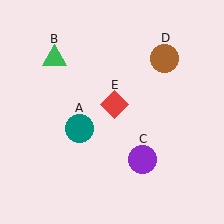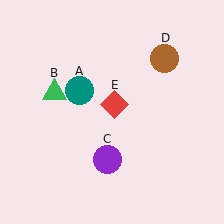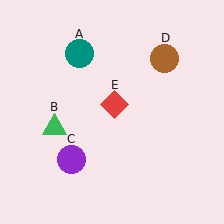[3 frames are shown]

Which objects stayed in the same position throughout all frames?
Brown circle (object D) and red diamond (object E) remained stationary.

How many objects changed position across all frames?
3 objects changed position: teal circle (object A), green triangle (object B), purple circle (object C).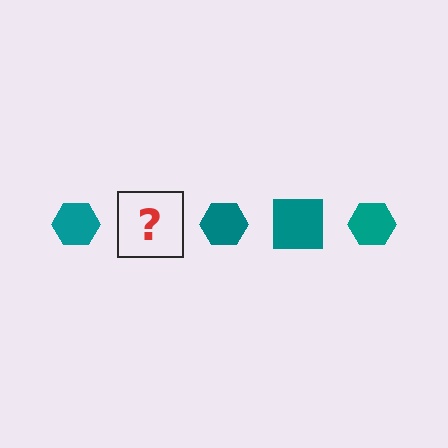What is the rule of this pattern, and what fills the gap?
The rule is that the pattern cycles through hexagon, square shapes in teal. The gap should be filled with a teal square.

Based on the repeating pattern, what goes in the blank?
The blank should be a teal square.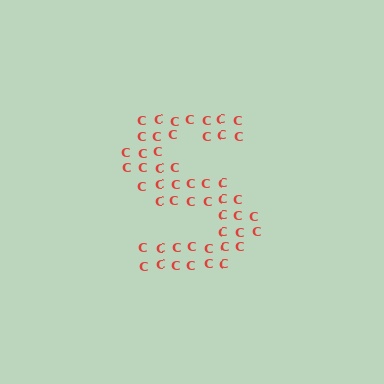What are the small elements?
The small elements are letter C's.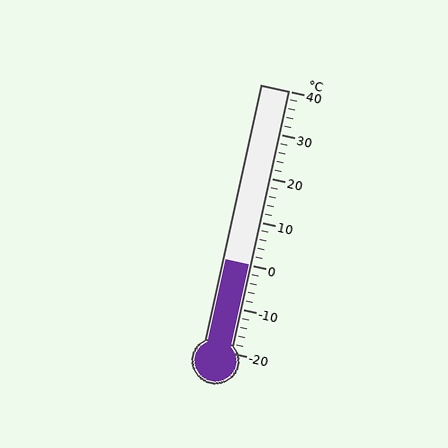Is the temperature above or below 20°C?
The temperature is below 20°C.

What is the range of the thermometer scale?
The thermometer scale ranges from -20°C to 40°C.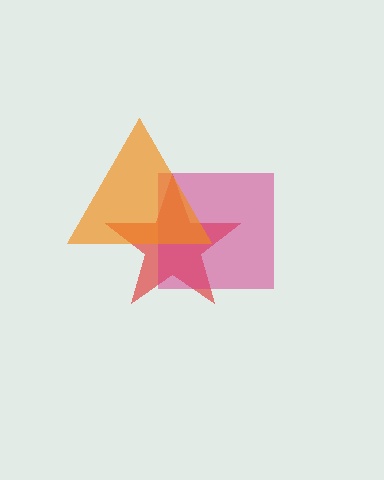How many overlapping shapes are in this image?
There are 3 overlapping shapes in the image.